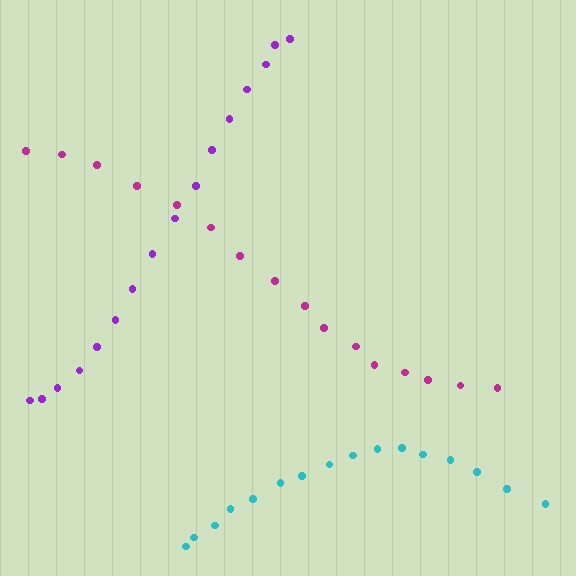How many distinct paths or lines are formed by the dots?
There are 3 distinct paths.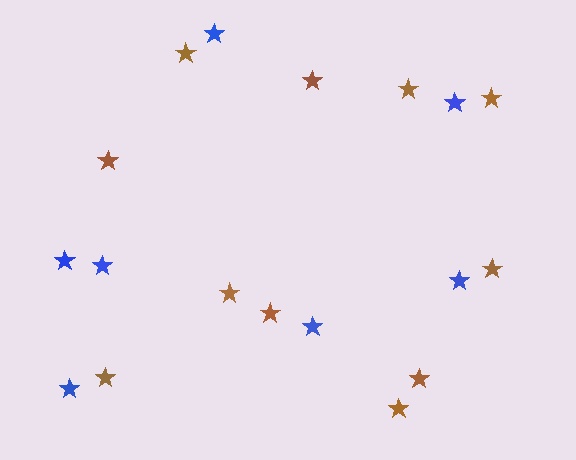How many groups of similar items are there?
There are 2 groups: one group of blue stars (7) and one group of brown stars (11).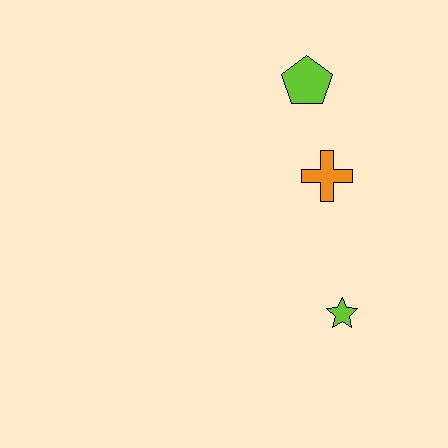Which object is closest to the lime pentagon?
The orange cross is closest to the lime pentagon.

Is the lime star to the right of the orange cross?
Yes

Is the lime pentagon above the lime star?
Yes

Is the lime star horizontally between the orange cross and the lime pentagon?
No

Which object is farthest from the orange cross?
The lime star is farthest from the orange cross.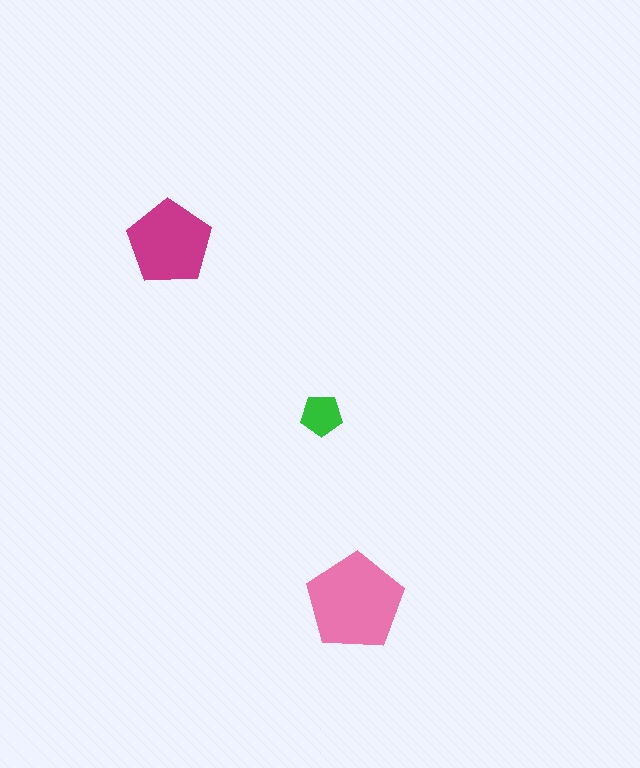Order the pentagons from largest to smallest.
the pink one, the magenta one, the green one.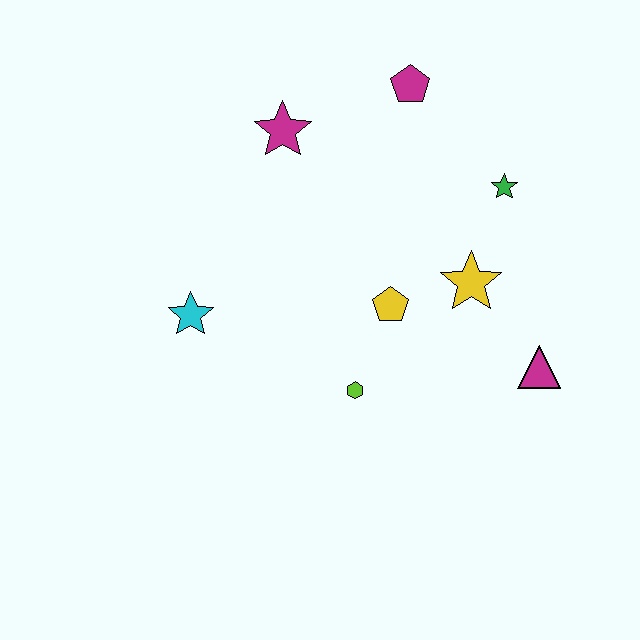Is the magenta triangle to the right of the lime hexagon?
Yes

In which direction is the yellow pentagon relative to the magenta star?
The yellow pentagon is below the magenta star.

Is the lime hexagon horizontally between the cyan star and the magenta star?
No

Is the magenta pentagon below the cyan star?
No